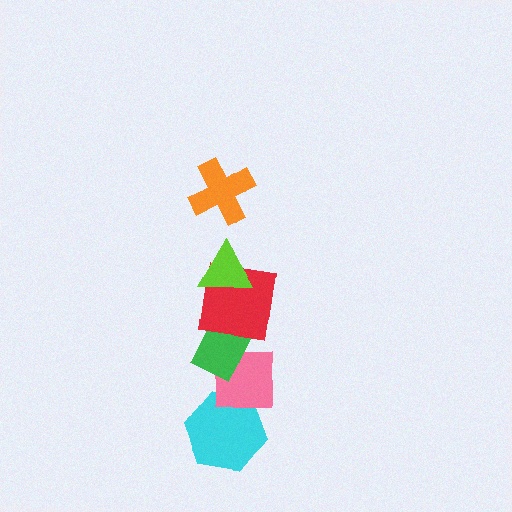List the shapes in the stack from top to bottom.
From top to bottom: the orange cross, the lime triangle, the red square, the green rectangle, the pink square, the cyan hexagon.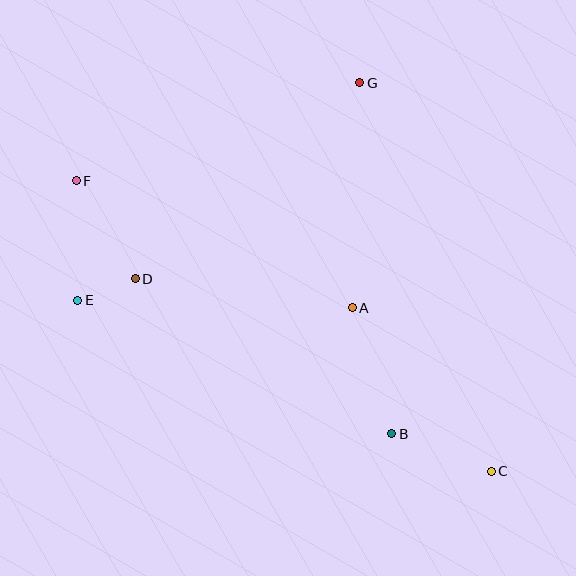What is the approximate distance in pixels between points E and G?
The distance between E and G is approximately 356 pixels.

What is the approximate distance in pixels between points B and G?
The distance between B and G is approximately 352 pixels.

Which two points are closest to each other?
Points D and E are closest to each other.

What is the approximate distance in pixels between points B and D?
The distance between B and D is approximately 299 pixels.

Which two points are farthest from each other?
Points C and F are farthest from each other.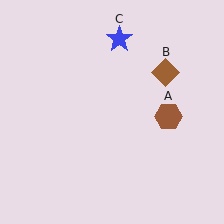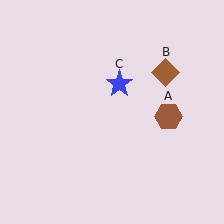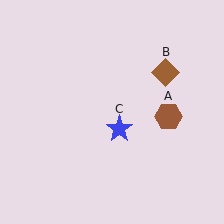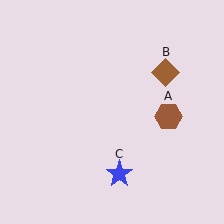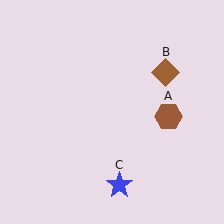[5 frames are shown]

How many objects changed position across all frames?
1 object changed position: blue star (object C).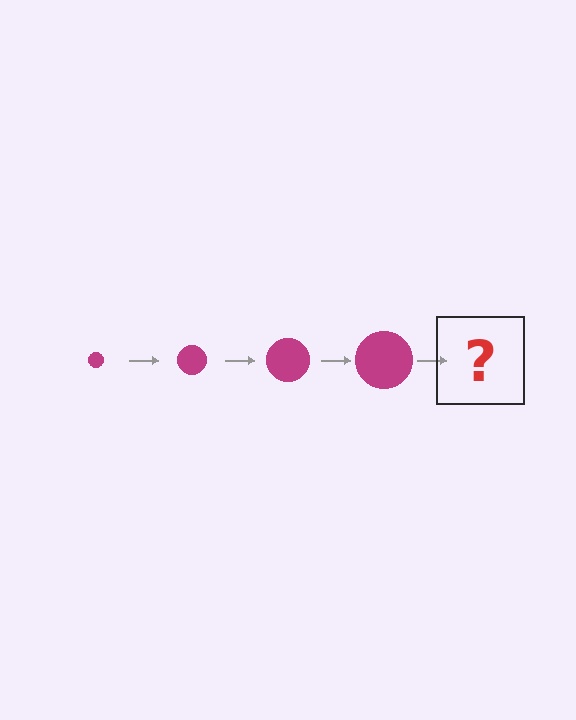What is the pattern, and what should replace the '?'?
The pattern is that the circle gets progressively larger each step. The '?' should be a magenta circle, larger than the previous one.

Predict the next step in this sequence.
The next step is a magenta circle, larger than the previous one.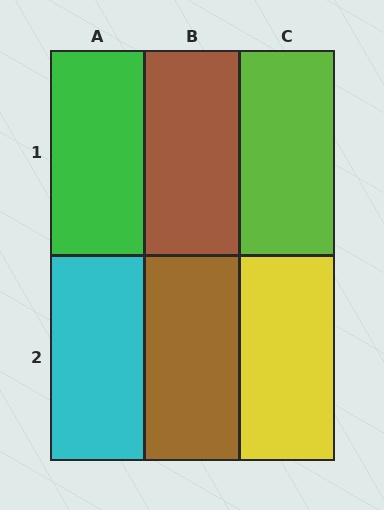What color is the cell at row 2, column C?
Yellow.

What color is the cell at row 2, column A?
Cyan.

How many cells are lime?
1 cell is lime.